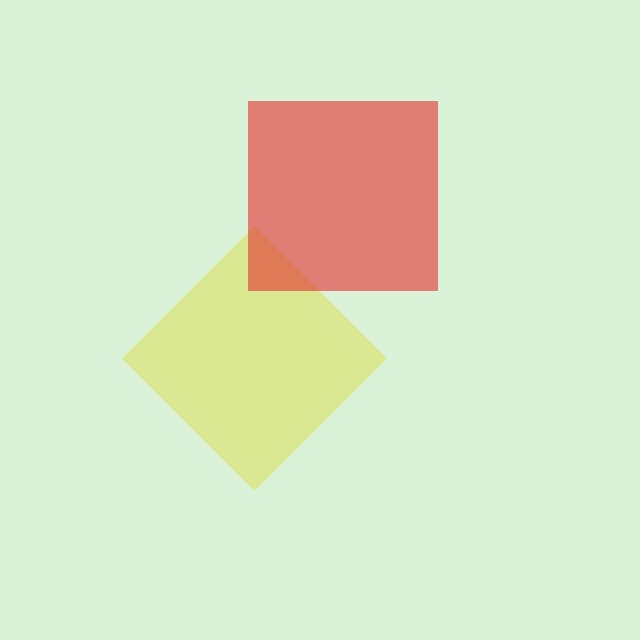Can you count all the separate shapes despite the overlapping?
Yes, there are 2 separate shapes.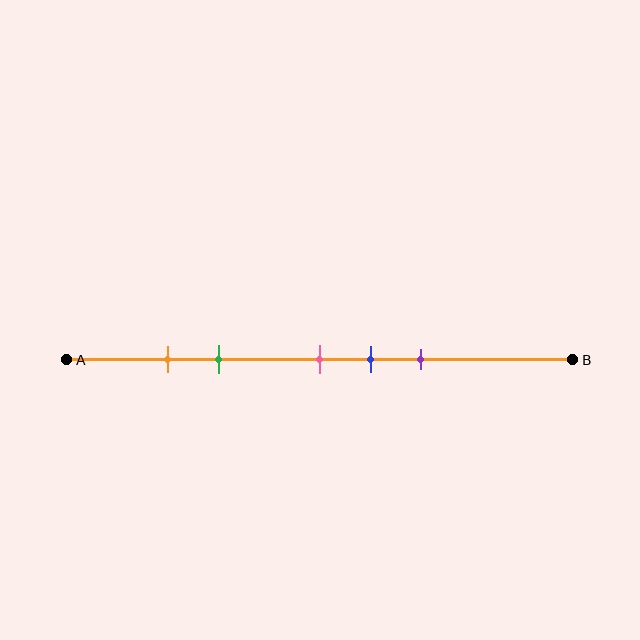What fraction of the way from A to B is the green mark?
The green mark is approximately 30% (0.3) of the way from A to B.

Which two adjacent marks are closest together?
The orange and green marks are the closest adjacent pair.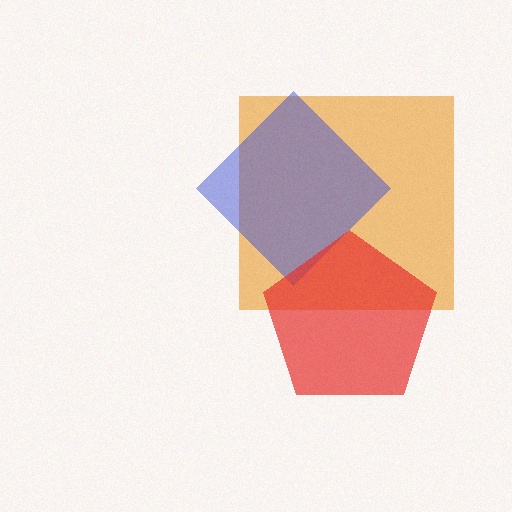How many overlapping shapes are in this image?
There are 3 overlapping shapes in the image.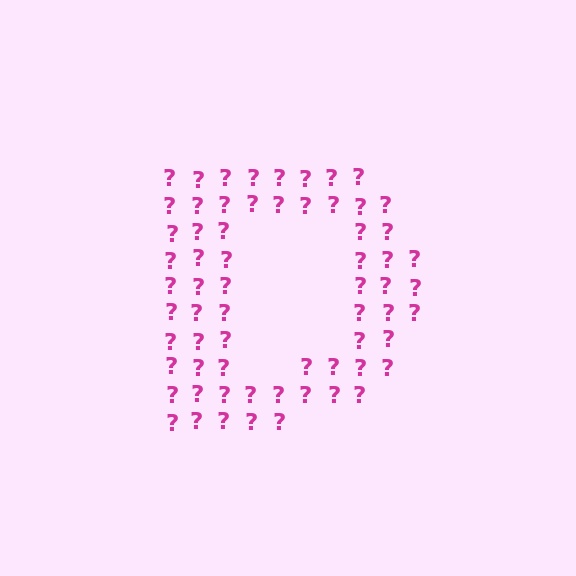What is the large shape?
The large shape is the letter D.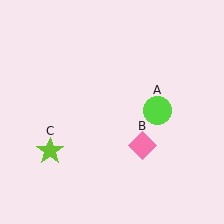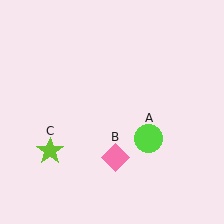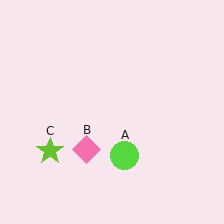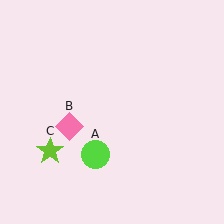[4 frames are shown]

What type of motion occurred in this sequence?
The lime circle (object A), pink diamond (object B) rotated clockwise around the center of the scene.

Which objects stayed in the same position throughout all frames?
Lime star (object C) remained stationary.